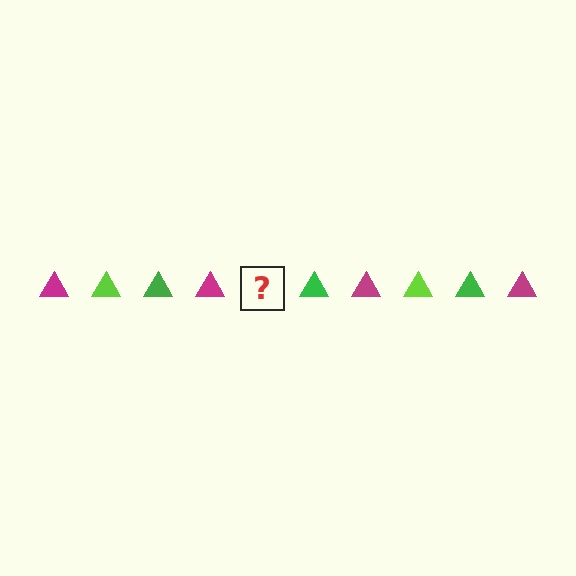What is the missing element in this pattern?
The missing element is a lime triangle.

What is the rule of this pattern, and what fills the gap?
The rule is that the pattern cycles through magenta, lime, green triangles. The gap should be filled with a lime triangle.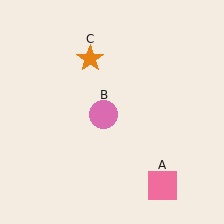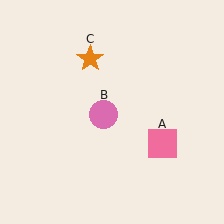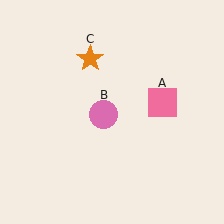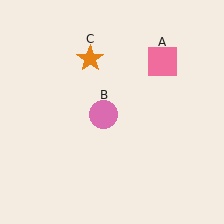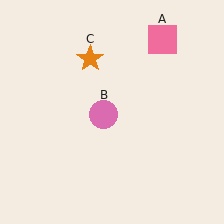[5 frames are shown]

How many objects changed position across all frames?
1 object changed position: pink square (object A).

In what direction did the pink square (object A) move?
The pink square (object A) moved up.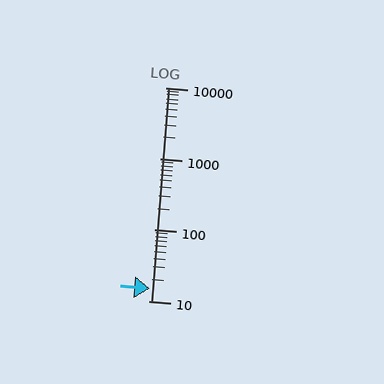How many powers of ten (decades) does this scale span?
The scale spans 3 decades, from 10 to 10000.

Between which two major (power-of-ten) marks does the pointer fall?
The pointer is between 10 and 100.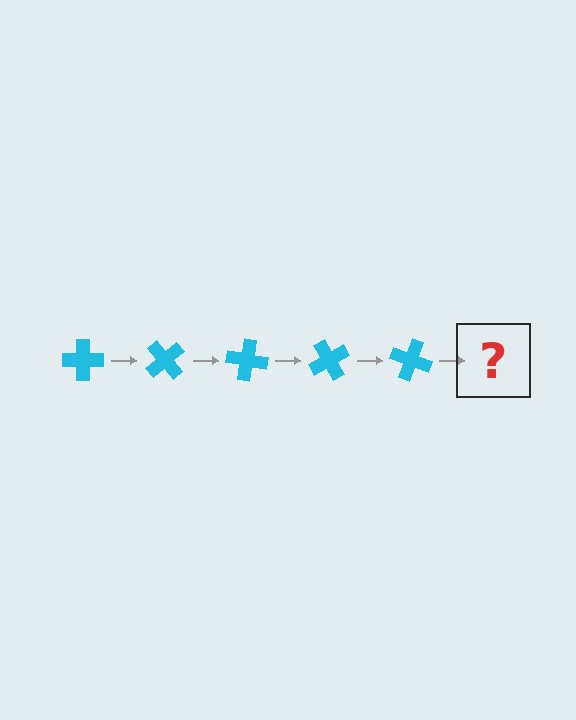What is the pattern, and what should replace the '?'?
The pattern is that the cross rotates 50 degrees each step. The '?' should be a cyan cross rotated 250 degrees.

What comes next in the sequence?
The next element should be a cyan cross rotated 250 degrees.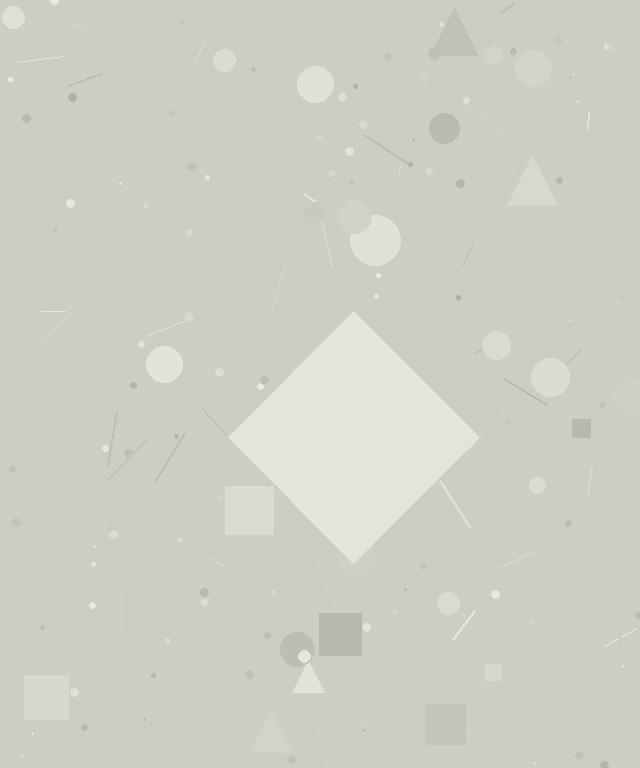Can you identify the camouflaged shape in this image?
The camouflaged shape is a diamond.